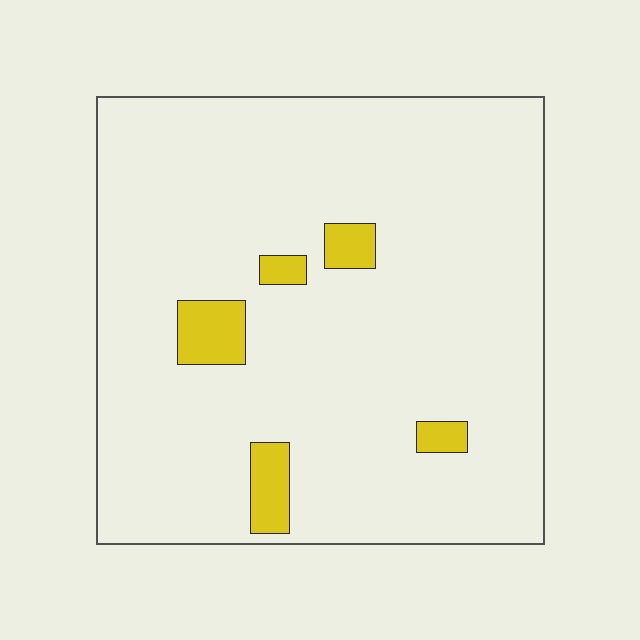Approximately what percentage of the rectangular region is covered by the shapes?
Approximately 5%.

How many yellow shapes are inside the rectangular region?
5.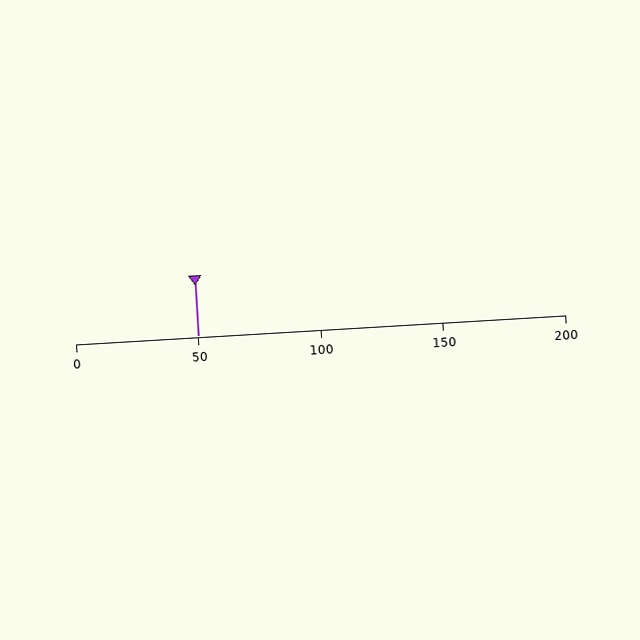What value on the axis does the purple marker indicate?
The marker indicates approximately 50.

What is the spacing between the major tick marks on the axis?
The major ticks are spaced 50 apart.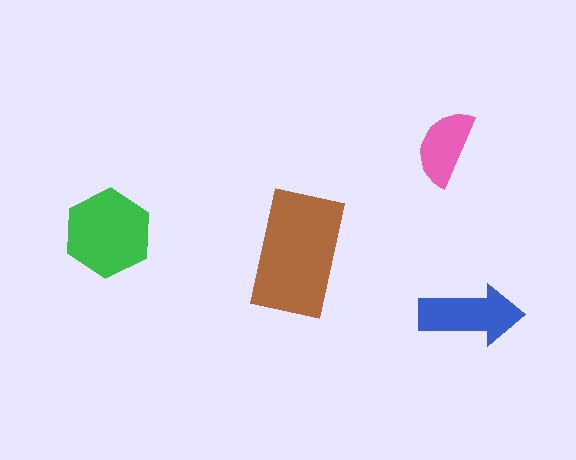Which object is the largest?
The brown rectangle.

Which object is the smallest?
The pink semicircle.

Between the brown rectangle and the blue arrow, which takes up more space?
The brown rectangle.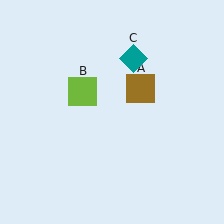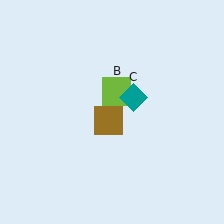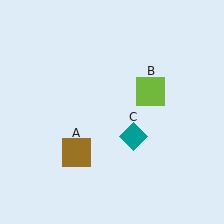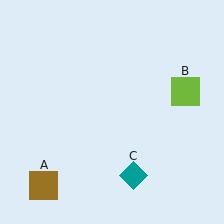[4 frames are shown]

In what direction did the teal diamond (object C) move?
The teal diamond (object C) moved down.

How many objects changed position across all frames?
3 objects changed position: brown square (object A), lime square (object B), teal diamond (object C).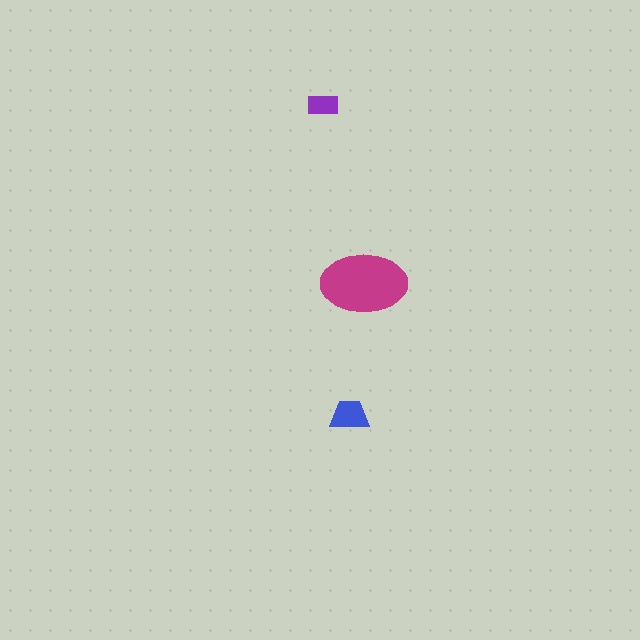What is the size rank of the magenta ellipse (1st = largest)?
1st.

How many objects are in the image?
There are 3 objects in the image.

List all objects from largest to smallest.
The magenta ellipse, the blue trapezoid, the purple rectangle.